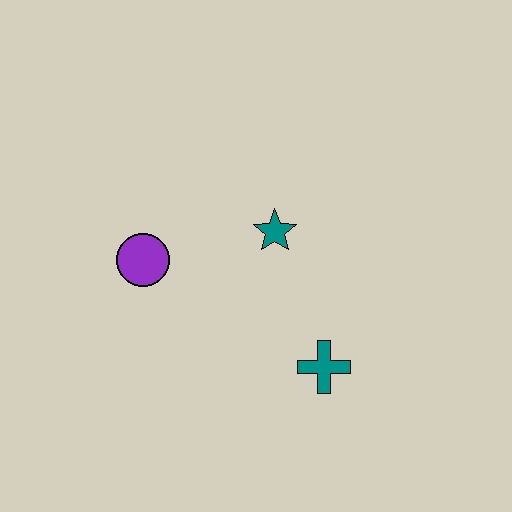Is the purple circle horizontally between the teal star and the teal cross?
No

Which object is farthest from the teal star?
The teal cross is farthest from the teal star.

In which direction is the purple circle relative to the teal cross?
The purple circle is to the left of the teal cross.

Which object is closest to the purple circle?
The teal star is closest to the purple circle.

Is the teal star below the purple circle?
No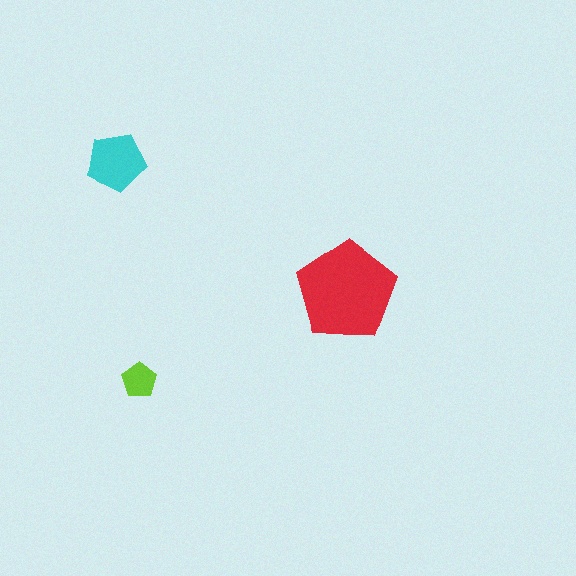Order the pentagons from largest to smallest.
the red one, the cyan one, the lime one.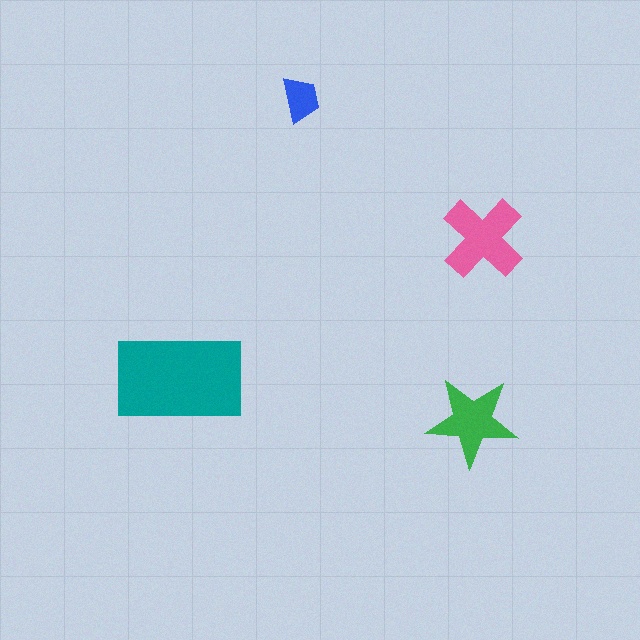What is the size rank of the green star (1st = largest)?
3rd.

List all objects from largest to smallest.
The teal rectangle, the pink cross, the green star, the blue trapezoid.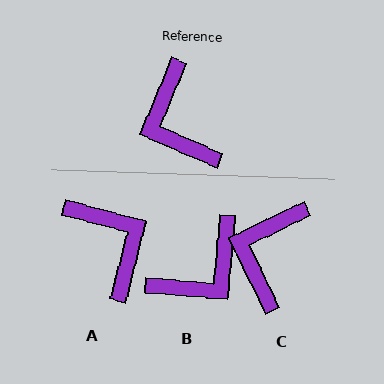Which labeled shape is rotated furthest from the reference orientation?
A, about 172 degrees away.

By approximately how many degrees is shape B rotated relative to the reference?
Approximately 108 degrees counter-clockwise.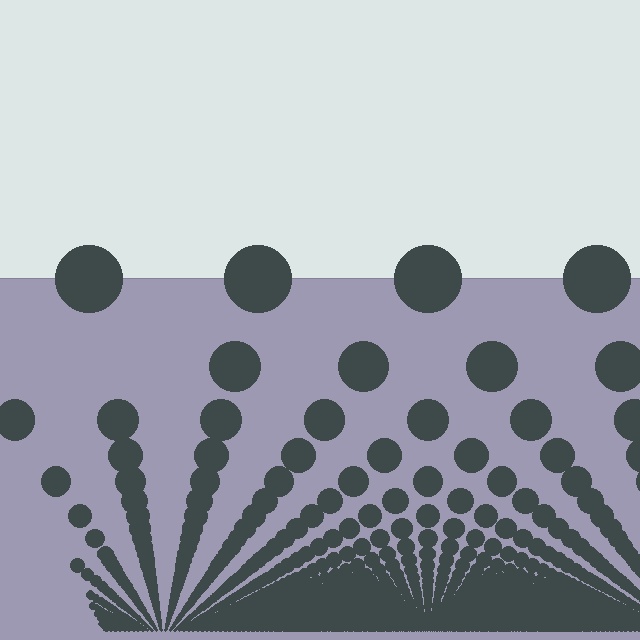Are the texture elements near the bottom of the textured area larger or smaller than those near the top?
Smaller. The gradient is inverted — elements near the bottom are smaller and denser.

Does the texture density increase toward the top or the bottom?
Density increases toward the bottom.